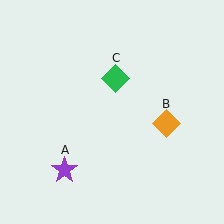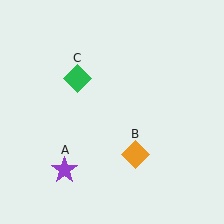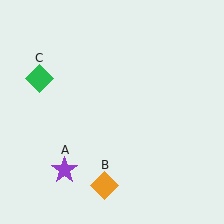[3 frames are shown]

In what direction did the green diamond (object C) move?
The green diamond (object C) moved left.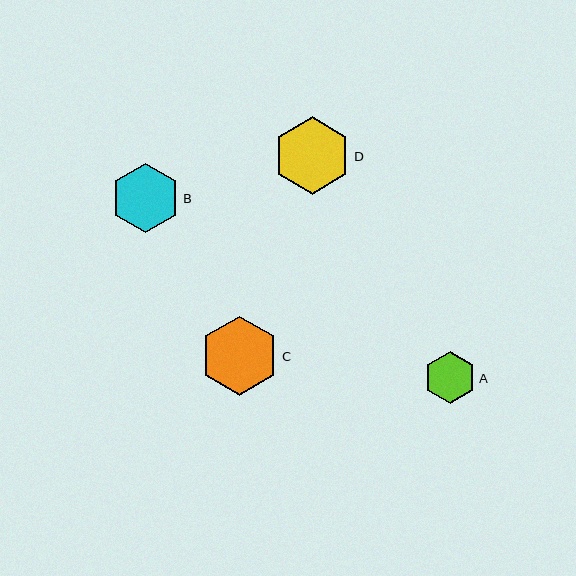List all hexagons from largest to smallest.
From largest to smallest: C, D, B, A.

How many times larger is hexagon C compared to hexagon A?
Hexagon C is approximately 1.5 times the size of hexagon A.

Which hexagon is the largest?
Hexagon C is the largest with a size of approximately 79 pixels.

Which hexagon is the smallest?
Hexagon A is the smallest with a size of approximately 52 pixels.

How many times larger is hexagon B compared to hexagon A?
Hexagon B is approximately 1.3 times the size of hexagon A.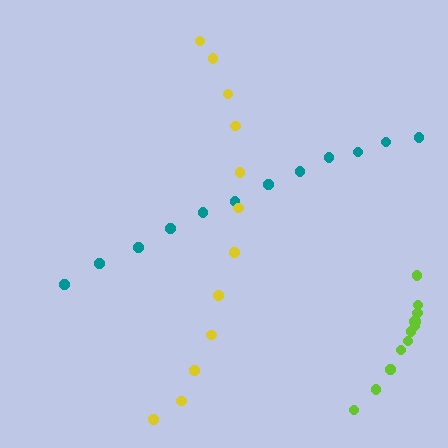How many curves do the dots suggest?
There are 3 distinct paths.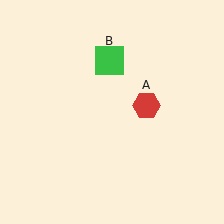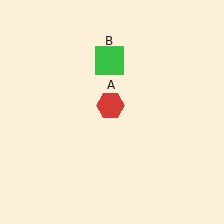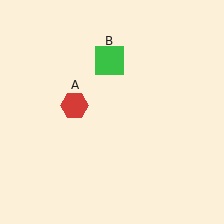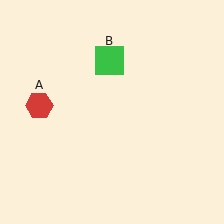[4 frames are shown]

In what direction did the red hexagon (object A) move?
The red hexagon (object A) moved left.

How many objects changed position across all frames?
1 object changed position: red hexagon (object A).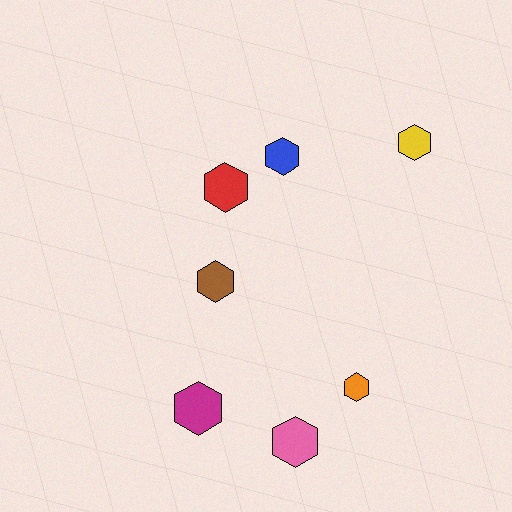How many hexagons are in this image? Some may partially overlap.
There are 7 hexagons.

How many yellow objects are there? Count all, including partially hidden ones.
There is 1 yellow object.